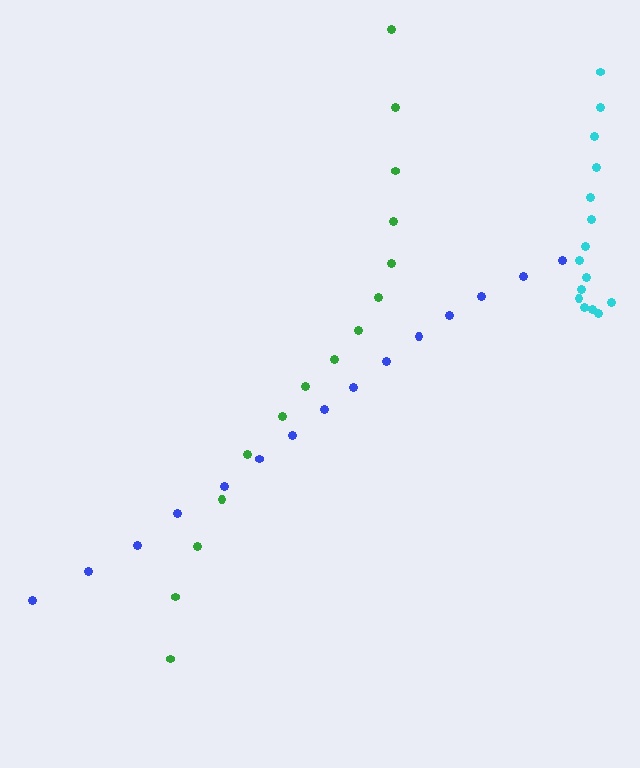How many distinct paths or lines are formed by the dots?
There are 3 distinct paths.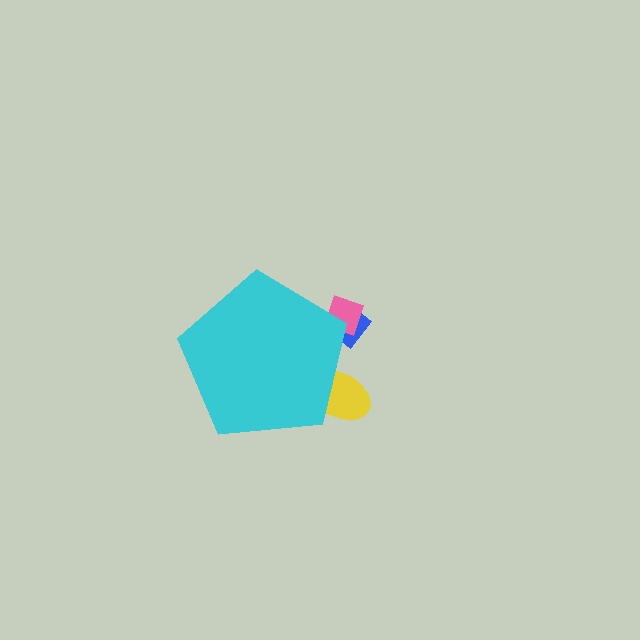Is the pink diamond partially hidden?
Yes, the pink diamond is partially hidden behind the cyan pentagon.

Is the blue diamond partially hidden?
Yes, the blue diamond is partially hidden behind the cyan pentagon.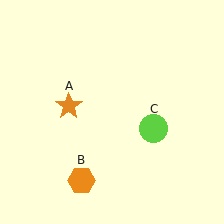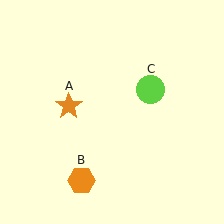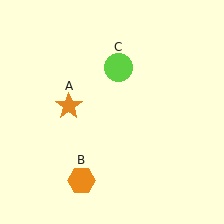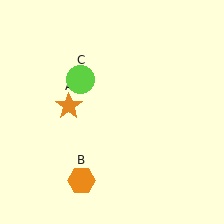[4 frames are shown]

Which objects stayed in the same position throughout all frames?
Orange star (object A) and orange hexagon (object B) remained stationary.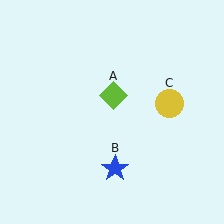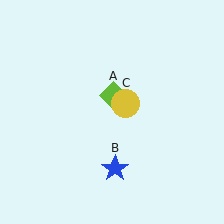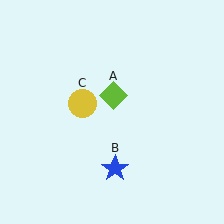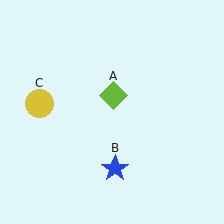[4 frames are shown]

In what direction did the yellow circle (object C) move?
The yellow circle (object C) moved left.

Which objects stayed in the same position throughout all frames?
Lime diamond (object A) and blue star (object B) remained stationary.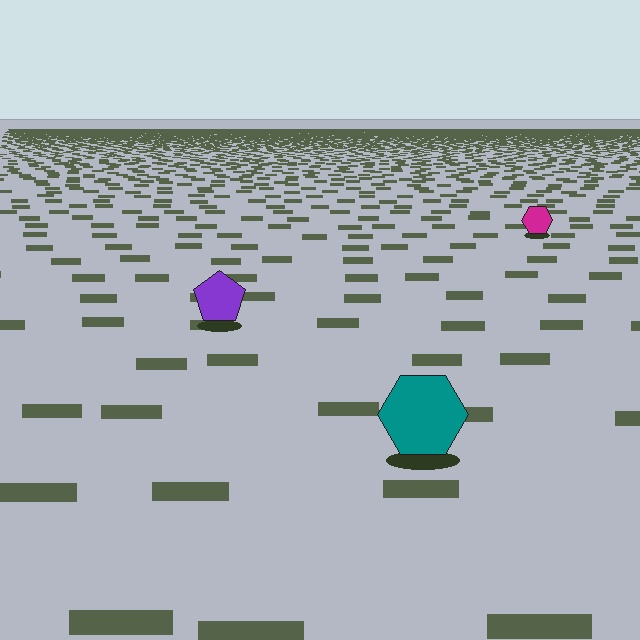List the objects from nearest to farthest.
From nearest to farthest: the teal hexagon, the purple pentagon, the magenta hexagon.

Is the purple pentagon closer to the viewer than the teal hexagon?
No. The teal hexagon is closer — you can tell from the texture gradient: the ground texture is coarser near it.